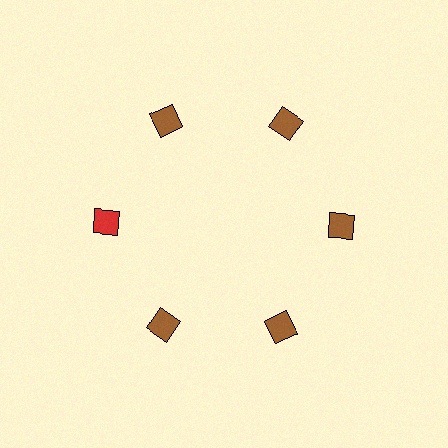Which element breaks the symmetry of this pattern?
The red diamond at roughly the 9 o'clock position breaks the symmetry. All other shapes are brown diamonds.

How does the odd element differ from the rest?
It has a different color: red instead of brown.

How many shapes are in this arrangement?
There are 6 shapes arranged in a ring pattern.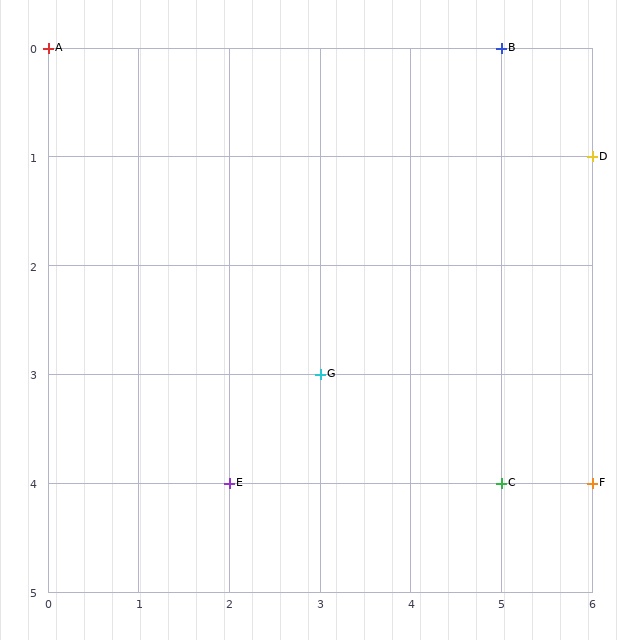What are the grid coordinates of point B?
Point B is at grid coordinates (5, 0).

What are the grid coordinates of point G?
Point G is at grid coordinates (3, 3).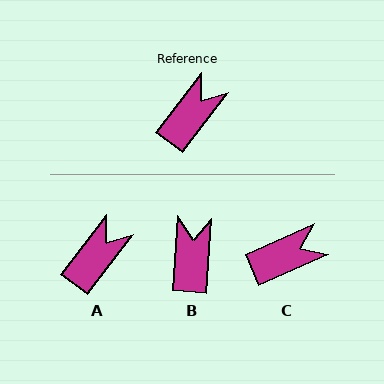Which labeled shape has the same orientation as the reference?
A.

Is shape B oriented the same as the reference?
No, it is off by about 33 degrees.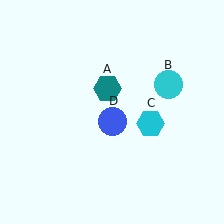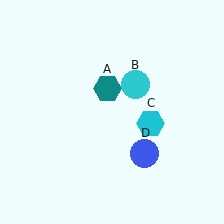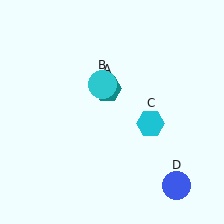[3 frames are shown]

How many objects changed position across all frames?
2 objects changed position: cyan circle (object B), blue circle (object D).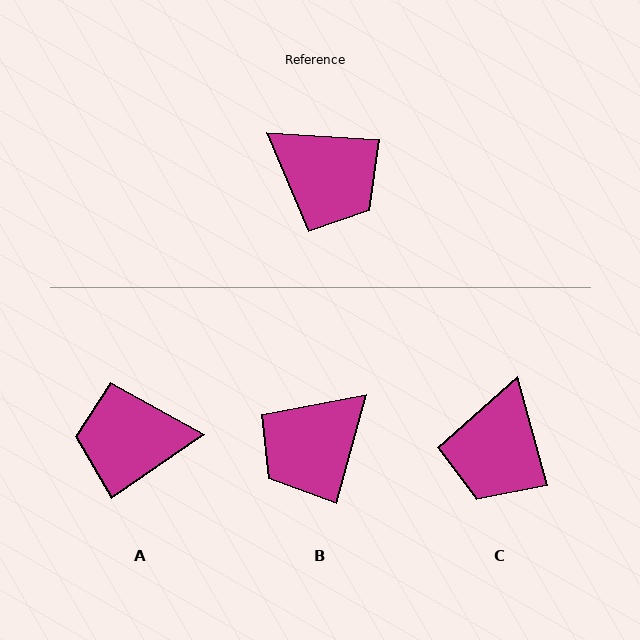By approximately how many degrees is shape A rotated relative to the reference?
Approximately 142 degrees clockwise.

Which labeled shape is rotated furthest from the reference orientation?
A, about 142 degrees away.